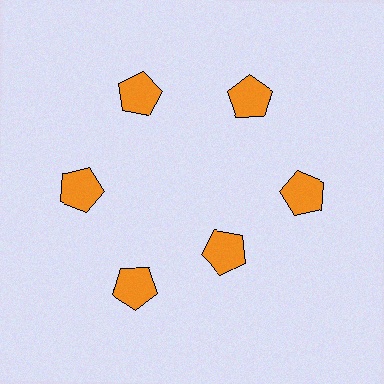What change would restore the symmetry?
The symmetry would be restored by moving it outward, back onto the ring so that all 6 pentagons sit at equal angles and equal distance from the center.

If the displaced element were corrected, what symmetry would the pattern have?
It would have 6-fold rotational symmetry — the pattern would map onto itself every 60 degrees.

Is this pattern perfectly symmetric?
No. The 6 orange pentagons are arranged in a ring, but one element near the 5 o'clock position is pulled inward toward the center, breaking the 6-fold rotational symmetry.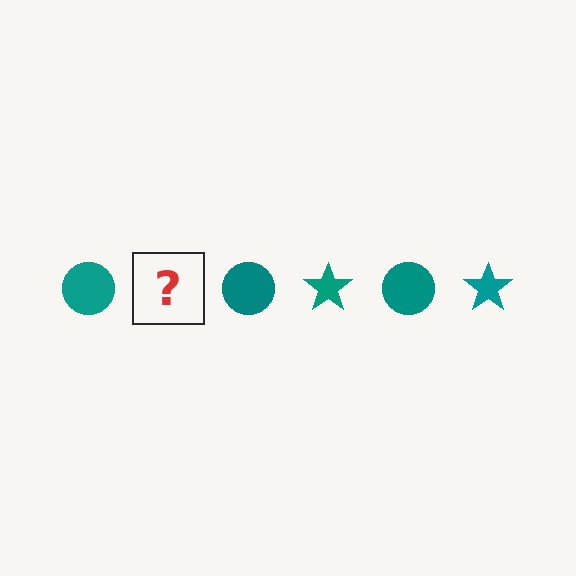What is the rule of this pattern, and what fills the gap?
The rule is that the pattern cycles through circle, star shapes in teal. The gap should be filled with a teal star.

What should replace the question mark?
The question mark should be replaced with a teal star.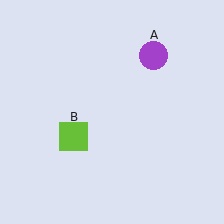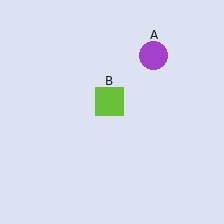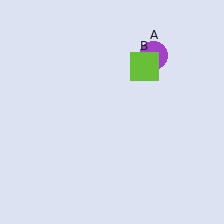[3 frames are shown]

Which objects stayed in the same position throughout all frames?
Purple circle (object A) remained stationary.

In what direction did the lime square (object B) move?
The lime square (object B) moved up and to the right.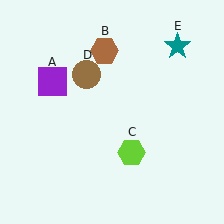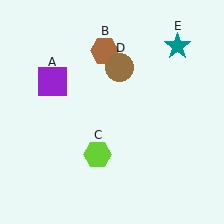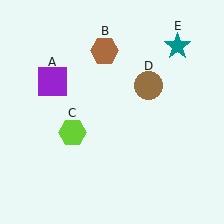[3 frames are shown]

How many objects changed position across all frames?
2 objects changed position: lime hexagon (object C), brown circle (object D).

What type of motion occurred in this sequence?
The lime hexagon (object C), brown circle (object D) rotated clockwise around the center of the scene.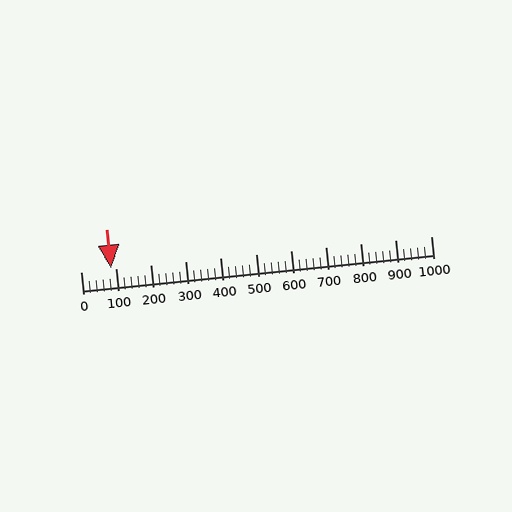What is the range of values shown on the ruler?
The ruler shows values from 0 to 1000.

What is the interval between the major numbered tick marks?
The major tick marks are spaced 100 units apart.